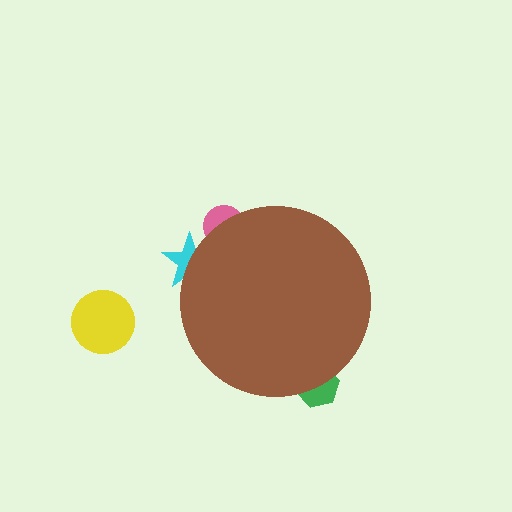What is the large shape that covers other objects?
A brown circle.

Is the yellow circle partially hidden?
No, the yellow circle is fully visible.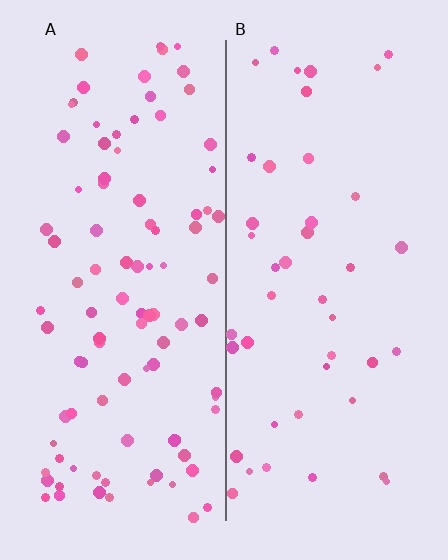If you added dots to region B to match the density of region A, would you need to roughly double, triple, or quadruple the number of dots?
Approximately double.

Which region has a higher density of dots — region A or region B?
A (the left).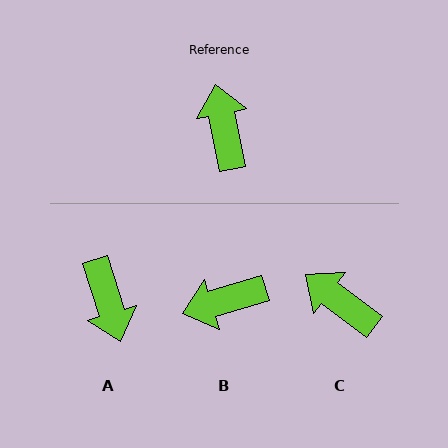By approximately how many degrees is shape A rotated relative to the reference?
Approximately 174 degrees clockwise.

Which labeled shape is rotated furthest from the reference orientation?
A, about 174 degrees away.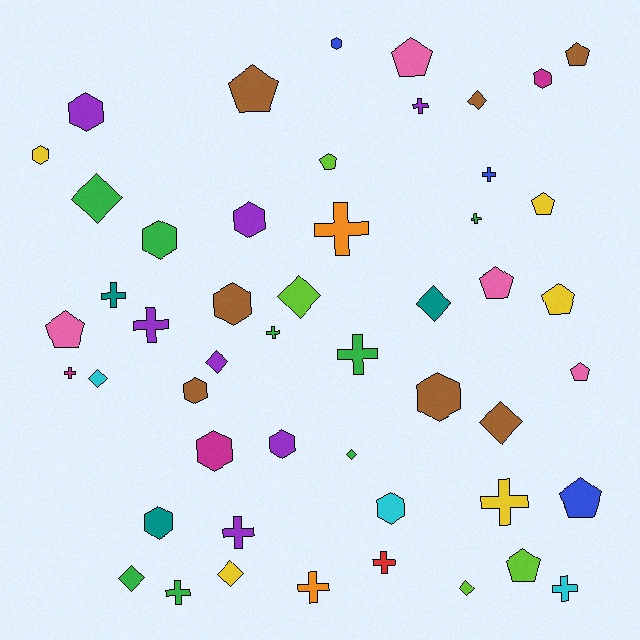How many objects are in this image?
There are 50 objects.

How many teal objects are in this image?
There are 3 teal objects.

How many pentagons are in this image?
There are 11 pentagons.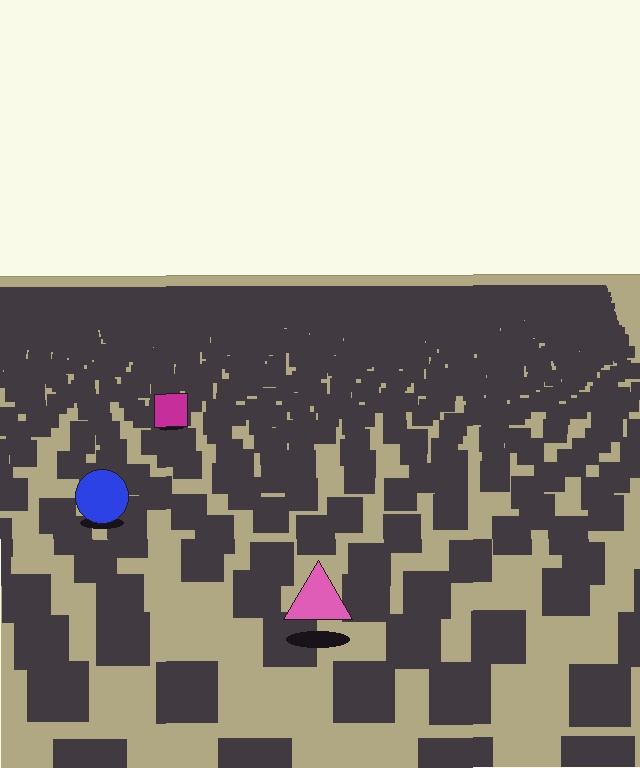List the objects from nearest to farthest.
From nearest to farthest: the pink triangle, the blue circle, the magenta square.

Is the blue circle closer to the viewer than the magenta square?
Yes. The blue circle is closer — you can tell from the texture gradient: the ground texture is coarser near it.